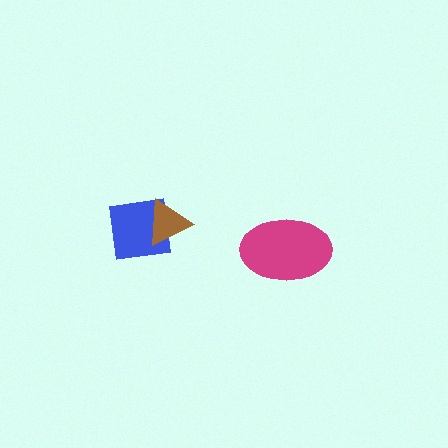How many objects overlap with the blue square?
1 object overlaps with the blue square.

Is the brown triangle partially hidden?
No, no other shape covers it.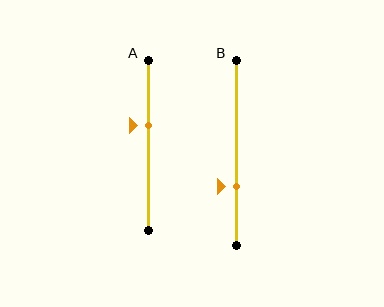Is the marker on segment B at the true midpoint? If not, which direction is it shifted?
No, the marker on segment B is shifted downward by about 18% of the segment length.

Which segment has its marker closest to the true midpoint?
Segment A has its marker closest to the true midpoint.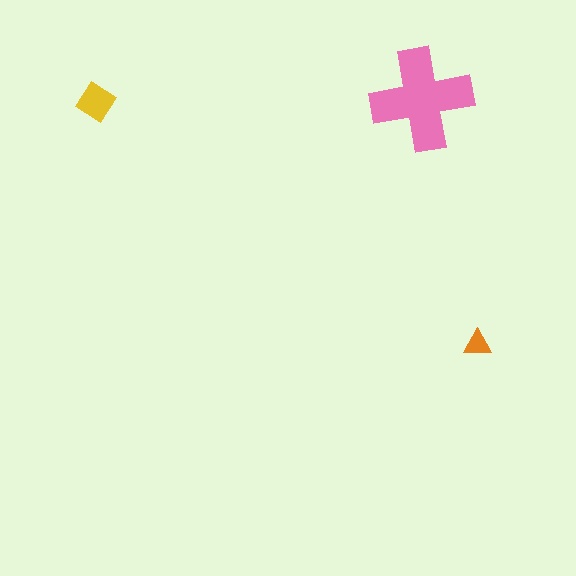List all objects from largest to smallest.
The pink cross, the yellow diamond, the orange triangle.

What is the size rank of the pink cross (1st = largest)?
1st.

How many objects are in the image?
There are 3 objects in the image.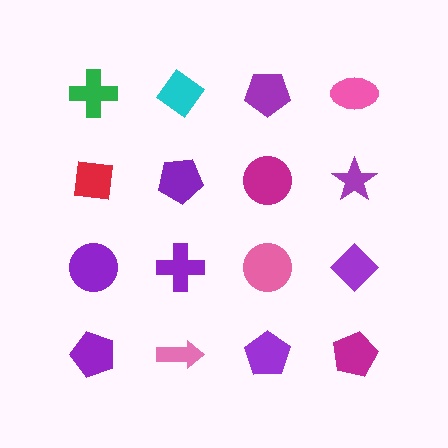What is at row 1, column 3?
A purple pentagon.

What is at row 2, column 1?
A red square.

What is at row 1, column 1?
A green cross.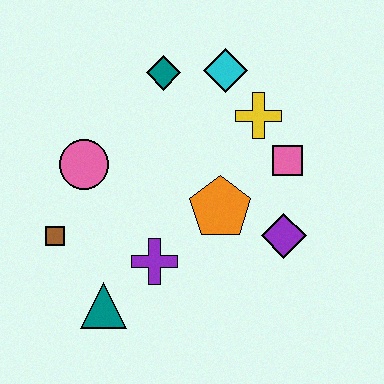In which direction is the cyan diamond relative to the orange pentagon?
The cyan diamond is above the orange pentagon.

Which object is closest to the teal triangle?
The purple cross is closest to the teal triangle.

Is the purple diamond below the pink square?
Yes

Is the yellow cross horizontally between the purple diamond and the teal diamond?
Yes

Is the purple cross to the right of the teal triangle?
Yes